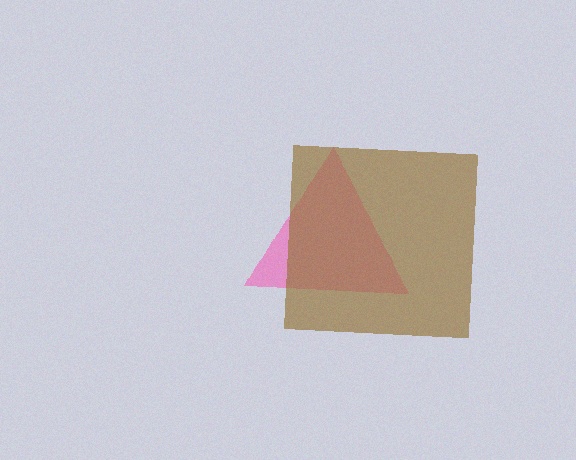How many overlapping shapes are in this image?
There are 2 overlapping shapes in the image.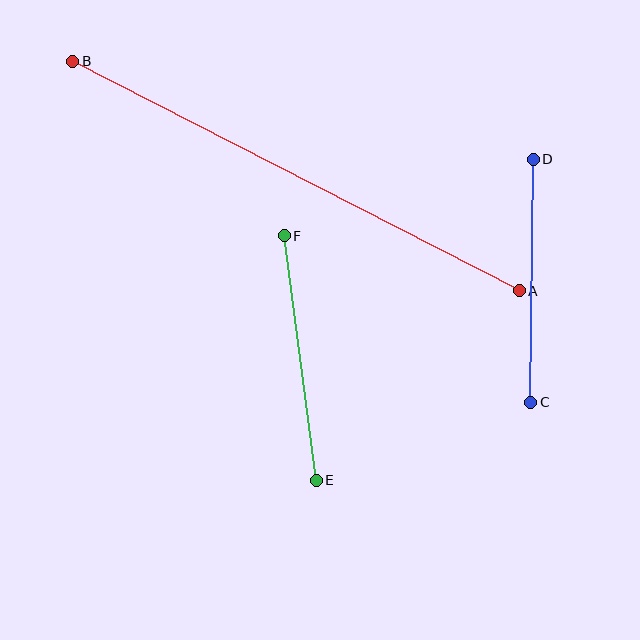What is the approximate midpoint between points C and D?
The midpoint is at approximately (532, 281) pixels.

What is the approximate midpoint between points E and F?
The midpoint is at approximately (300, 358) pixels.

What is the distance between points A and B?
The distance is approximately 502 pixels.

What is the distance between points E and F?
The distance is approximately 246 pixels.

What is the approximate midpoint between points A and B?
The midpoint is at approximately (296, 176) pixels.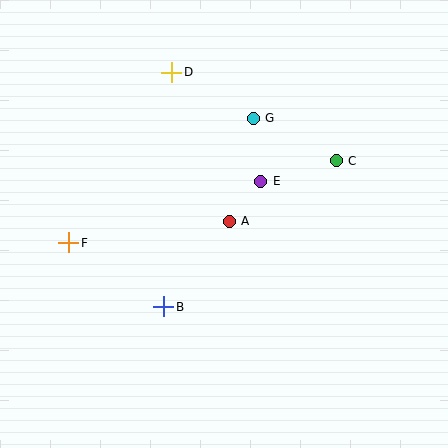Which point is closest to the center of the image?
Point A at (229, 221) is closest to the center.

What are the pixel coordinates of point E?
Point E is at (261, 181).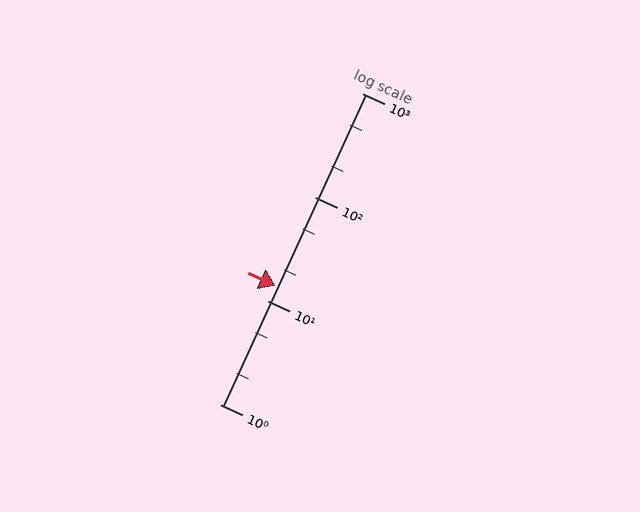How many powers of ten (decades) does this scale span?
The scale spans 3 decades, from 1 to 1000.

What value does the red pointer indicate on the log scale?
The pointer indicates approximately 14.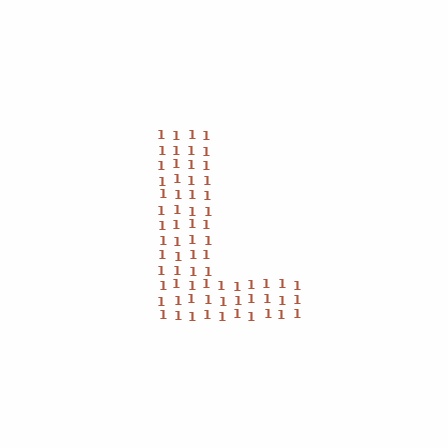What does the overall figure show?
The overall figure shows the letter L.